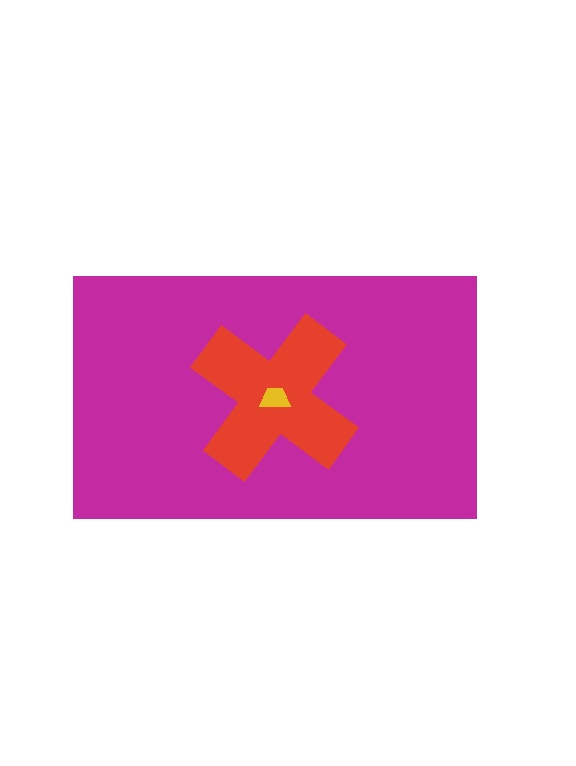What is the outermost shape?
The magenta rectangle.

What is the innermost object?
The yellow trapezoid.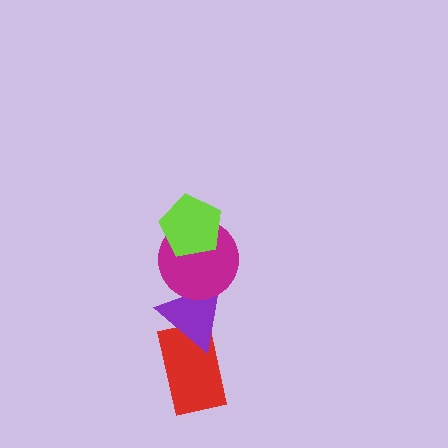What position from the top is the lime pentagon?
The lime pentagon is 1st from the top.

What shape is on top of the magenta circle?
The lime pentagon is on top of the magenta circle.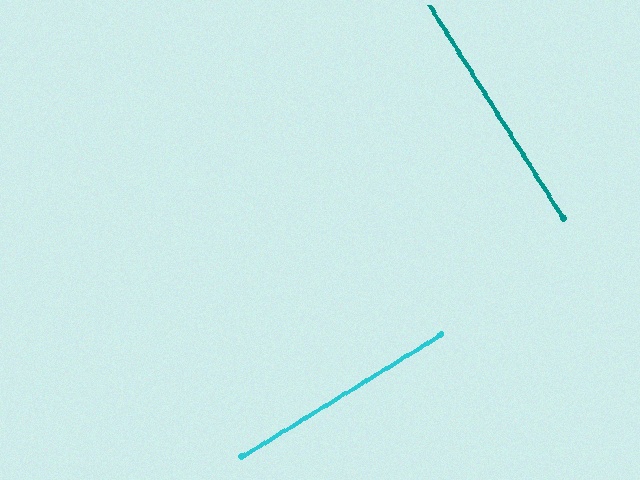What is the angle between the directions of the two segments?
Approximately 89 degrees.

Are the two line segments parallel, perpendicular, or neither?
Perpendicular — they meet at approximately 89°.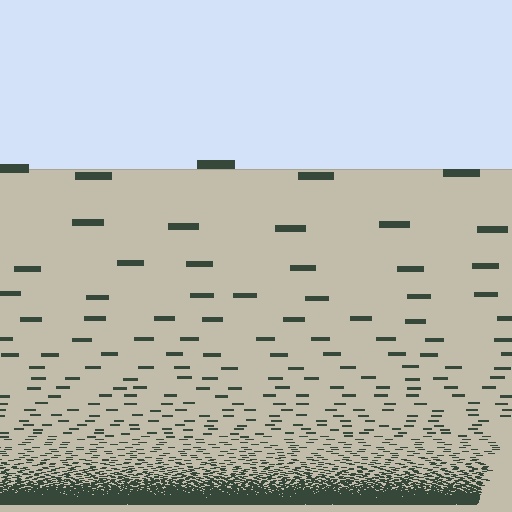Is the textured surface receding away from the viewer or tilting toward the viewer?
The surface appears to tilt toward the viewer. Texture elements get larger and sparser toward the top.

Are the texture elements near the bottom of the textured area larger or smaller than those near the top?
Smaller. The gradient is inverted — elements near the bottom are smaller and denser.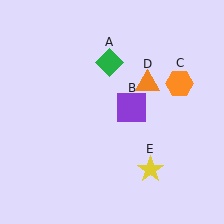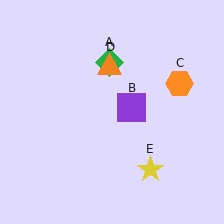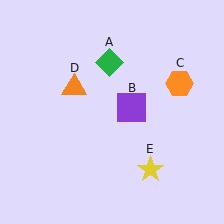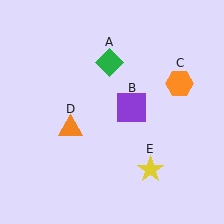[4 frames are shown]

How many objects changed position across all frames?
1 object changed position: orange triangle (object D).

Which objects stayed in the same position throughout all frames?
Green diamond (object A) and purple square (object B) and orange hexagon (object C) and yellow star (object E) remained stationary.